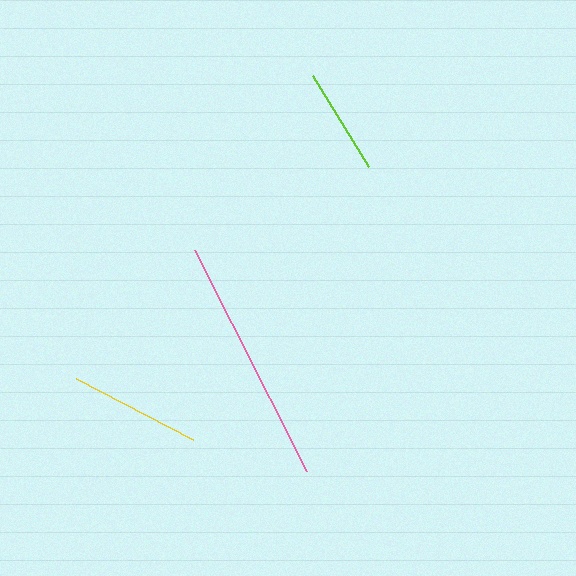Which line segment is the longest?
The pink line is the longest at approximately 248 pixels.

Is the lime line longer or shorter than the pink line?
The pink line is longer than the lime line.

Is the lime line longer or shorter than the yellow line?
The yellow line is longer than the lime line.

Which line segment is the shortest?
The lime line is the shortest at approximately 106 pixels.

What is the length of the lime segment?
The lime segment is approximately 106 pixels long.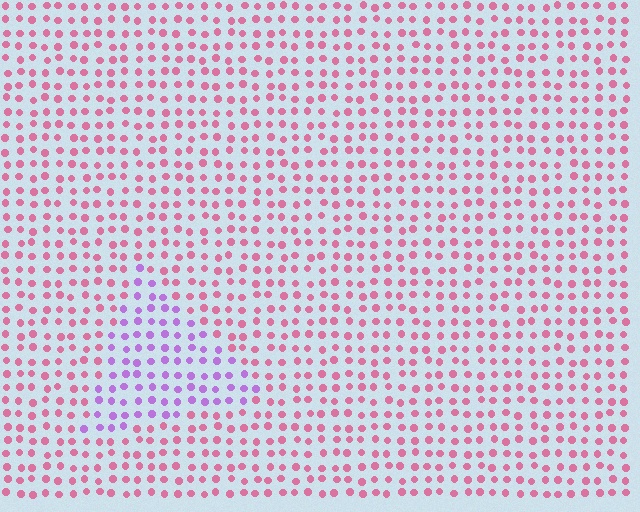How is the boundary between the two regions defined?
The boundary is defined purely by a slight shift in hue (about 54 degrees). Spacing, size, and orientation are identical on both sides.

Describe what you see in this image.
The image is filled with small pink elements in a uniform arrangement. A triangle-shaped region is visible where the elements are tinted to a slightly different hue, forming a subtle color boundary.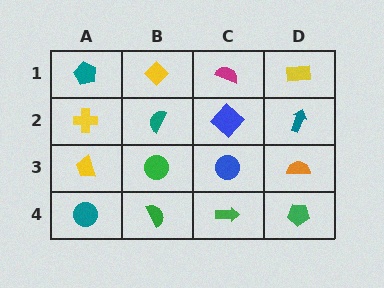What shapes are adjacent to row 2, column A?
A teal pentagon (row 1, column A), a yellow trapezoid (row 3, column A), a teal semicircle (row 2, column B).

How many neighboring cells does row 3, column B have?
4.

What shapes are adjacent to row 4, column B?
A green circle (row 3, column B), a teal circle (row 4, column A), a green arrow (row 4, column C).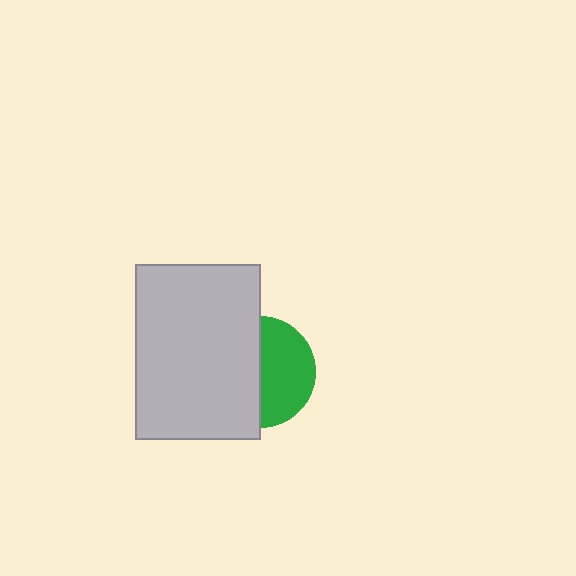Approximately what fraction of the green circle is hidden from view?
Roughly 52% of the green circle is hidden behind the light gray rectangle.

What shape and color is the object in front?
The object in front is a light gray rectangle.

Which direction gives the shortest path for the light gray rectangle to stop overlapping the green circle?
Moving left gives the shortest separation.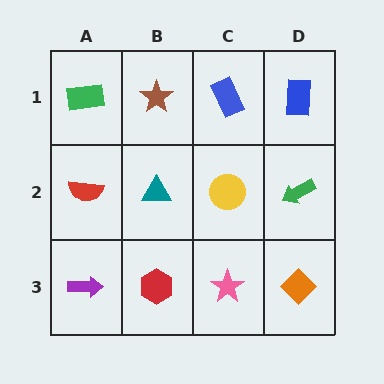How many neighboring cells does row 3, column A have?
2.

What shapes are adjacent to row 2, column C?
A blue rectangle (row 1, column C), a pink star (row 3, column C), a teal triangle (row 2, column B), a green arrow (row 2, column D).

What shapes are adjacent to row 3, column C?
A yellow circle (row 2, column C), a red hexagon (row 3, column B), an orange diamond (row 3, column D).